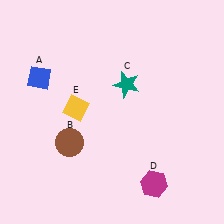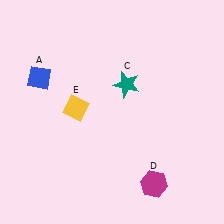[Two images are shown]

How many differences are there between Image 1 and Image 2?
There is 1 difference between the two images.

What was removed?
The brown circle (B) was removed in Image 2.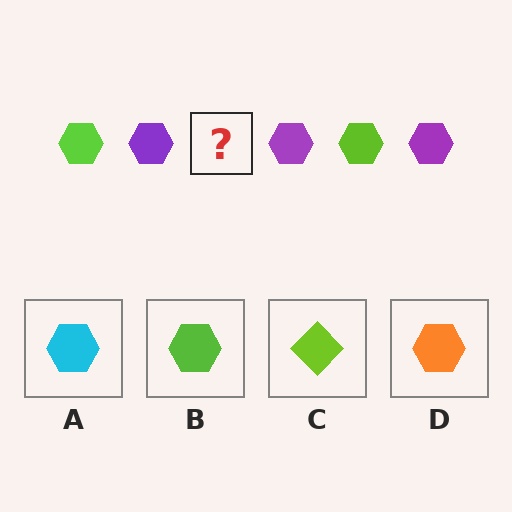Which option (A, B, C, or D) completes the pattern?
B.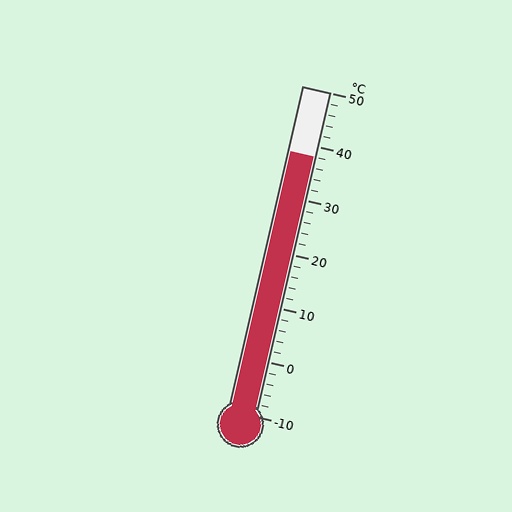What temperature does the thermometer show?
The thermometer shows approximately 38°C.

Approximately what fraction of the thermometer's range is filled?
The thermometer is filled to approximately 80% of its range.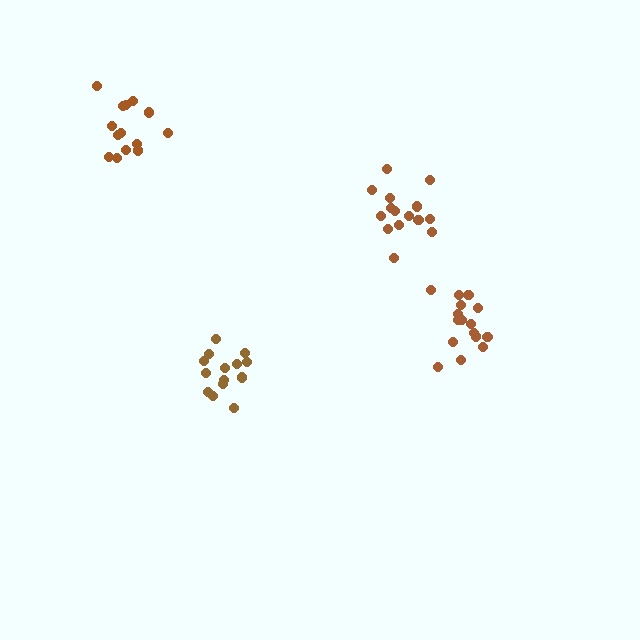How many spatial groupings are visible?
There are 4 spatial groupings.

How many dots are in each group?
Group 1: 16 dots, Group 2: 16 dots, Group 3: 14 dots, Group 4: 14 dots (60 total).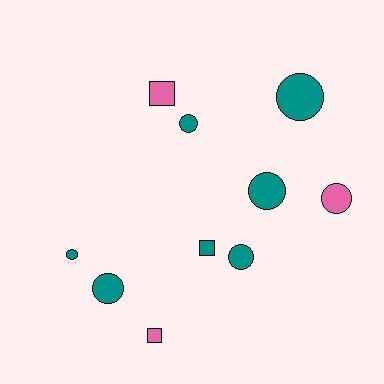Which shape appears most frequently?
Circle, with 7 objects.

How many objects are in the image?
There are 10 objects.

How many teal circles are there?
There are 6 teal circles.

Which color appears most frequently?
Teal, with 7 objects.